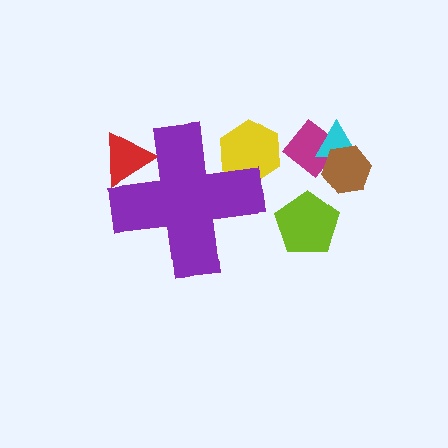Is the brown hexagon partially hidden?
No, the brown hexagon is fully visible.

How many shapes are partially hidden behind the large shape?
2 shapes are partially hidden.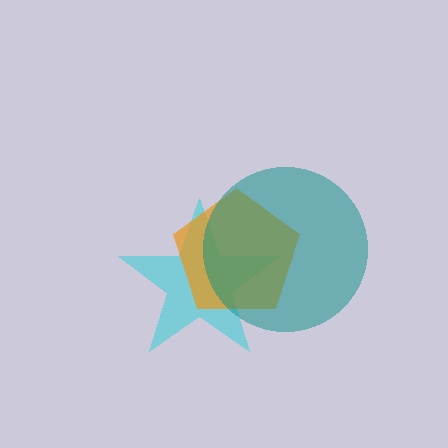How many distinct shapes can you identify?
There are 3 distinct shapes: a cyan star, an orange pentagon, a teal circle.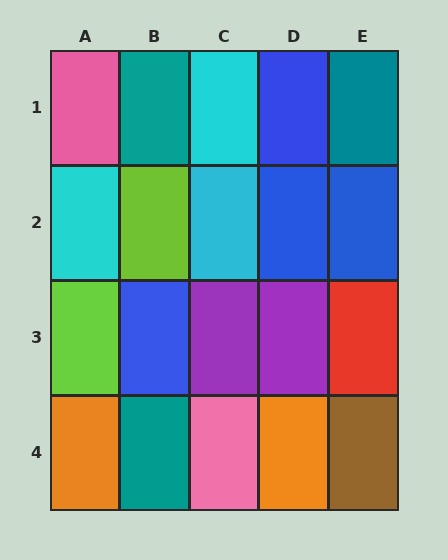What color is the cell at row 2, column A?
Cyan.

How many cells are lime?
2 cells are lime.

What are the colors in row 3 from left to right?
Lime, blue, purple, purple, red.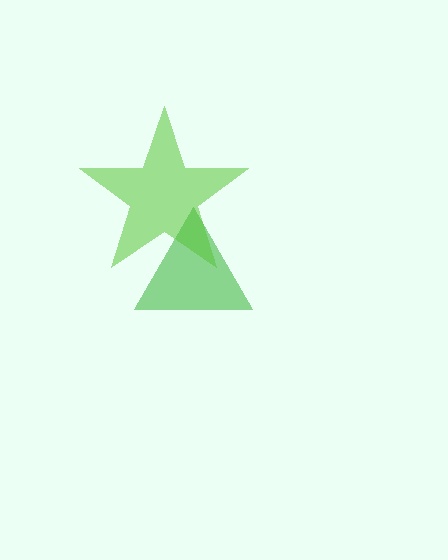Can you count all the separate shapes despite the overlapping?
Yes, there are 2 separate shapes.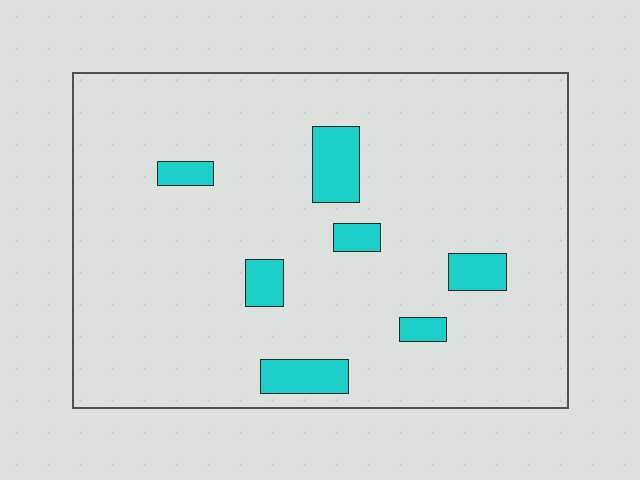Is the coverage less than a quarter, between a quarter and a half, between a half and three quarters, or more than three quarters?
Less than a quarter.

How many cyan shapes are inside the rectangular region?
7.